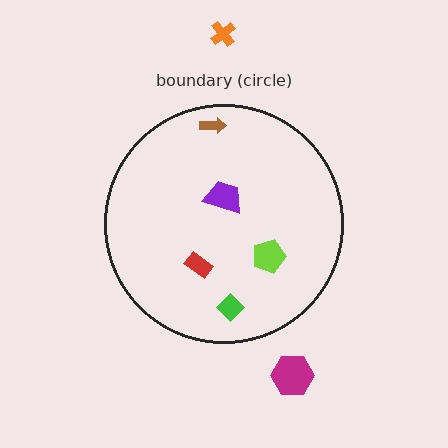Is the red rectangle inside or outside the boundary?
Inside.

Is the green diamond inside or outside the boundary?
Inside.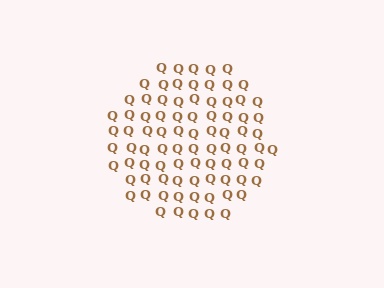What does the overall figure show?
The overall figure shows a circle.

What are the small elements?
The small elements are letter Q's.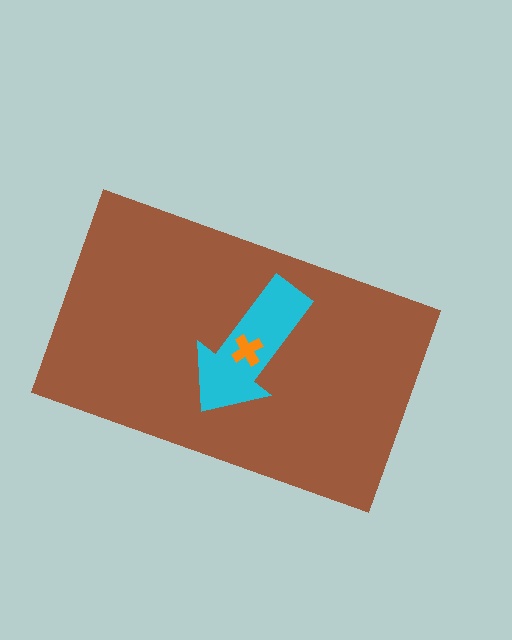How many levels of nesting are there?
3.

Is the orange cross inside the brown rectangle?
Yes.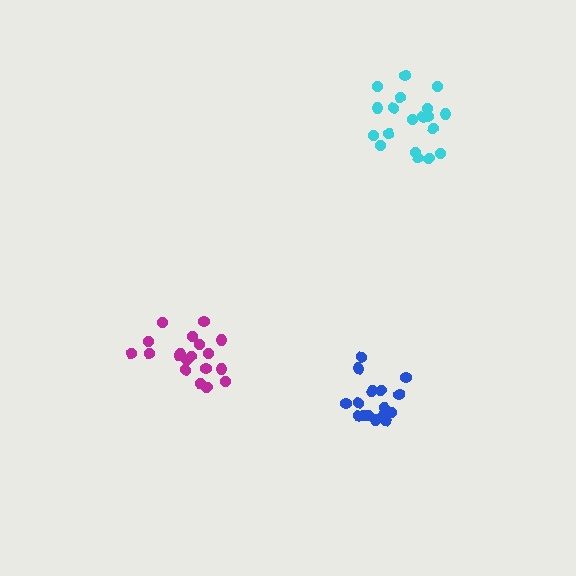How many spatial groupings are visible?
There are 3 spatial groupings.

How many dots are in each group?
Group 1: 19 dots, Group 2: 16 dots, Group 3: 19 dots (54 total).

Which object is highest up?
The cyan cluster is topmost.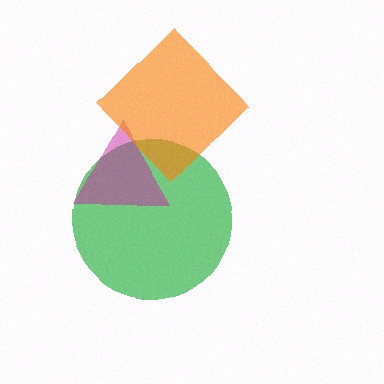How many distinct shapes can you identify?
There are 3 distinct shapes: a green circle, a magenta triangle, an orange diamond.